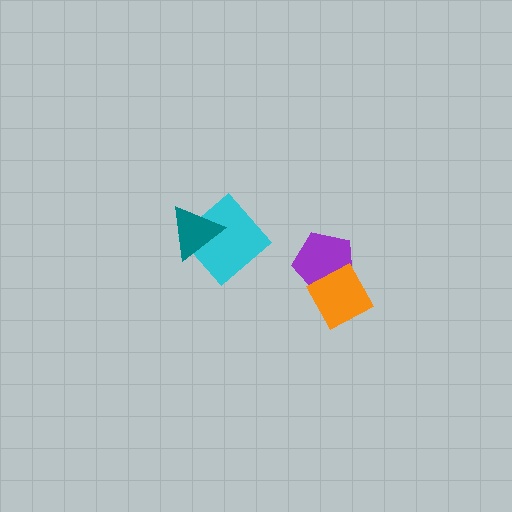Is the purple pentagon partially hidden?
Yes, it is partially covered by another shape.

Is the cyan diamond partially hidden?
Yes, it is partially covered by another shape.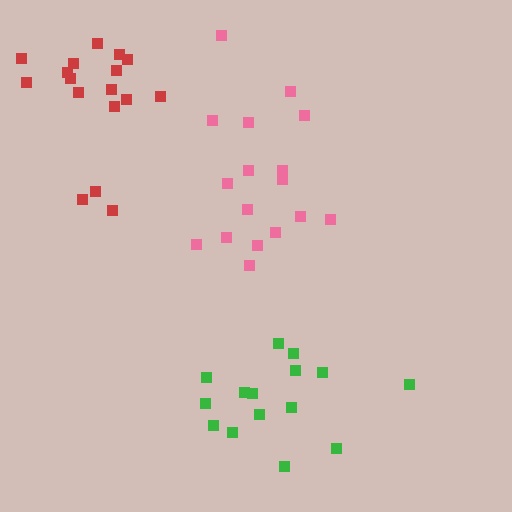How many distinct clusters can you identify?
There are 3 distinct clusters.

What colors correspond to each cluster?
The clusters are colored: green, red, pink.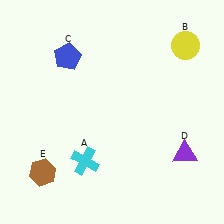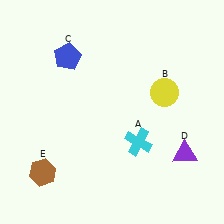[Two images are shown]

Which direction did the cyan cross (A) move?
The cyan cross (A) moved right.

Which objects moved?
The objects that moved are: the cyan cross (A), the yellow circle (B).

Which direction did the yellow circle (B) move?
The yellow circle (B) moved down.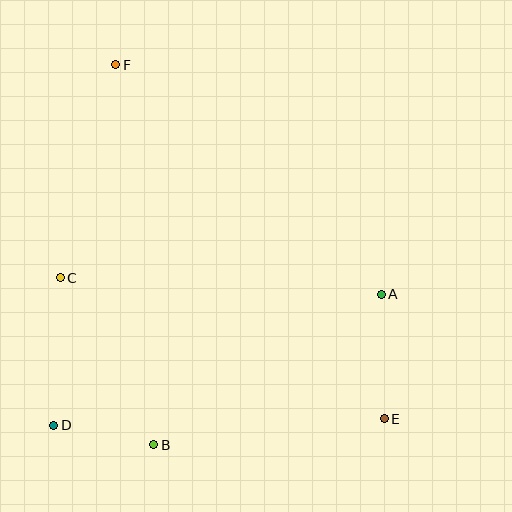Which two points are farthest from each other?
Points E and F are farthest from each other.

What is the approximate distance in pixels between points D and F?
The distance between D and F is approximately 366 pixels.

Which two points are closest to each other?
Points B and D are closest to each other.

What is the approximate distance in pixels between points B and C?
The distance between B and C is approximately 192 pixels.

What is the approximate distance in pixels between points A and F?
The distance between A and F is approximately 351 pixels.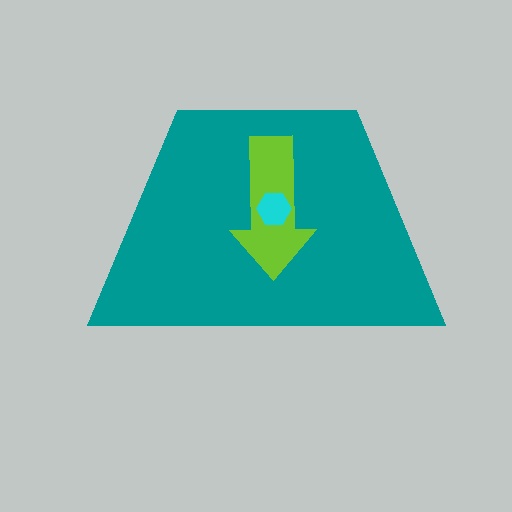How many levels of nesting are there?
3.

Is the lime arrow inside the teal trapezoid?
Yes.